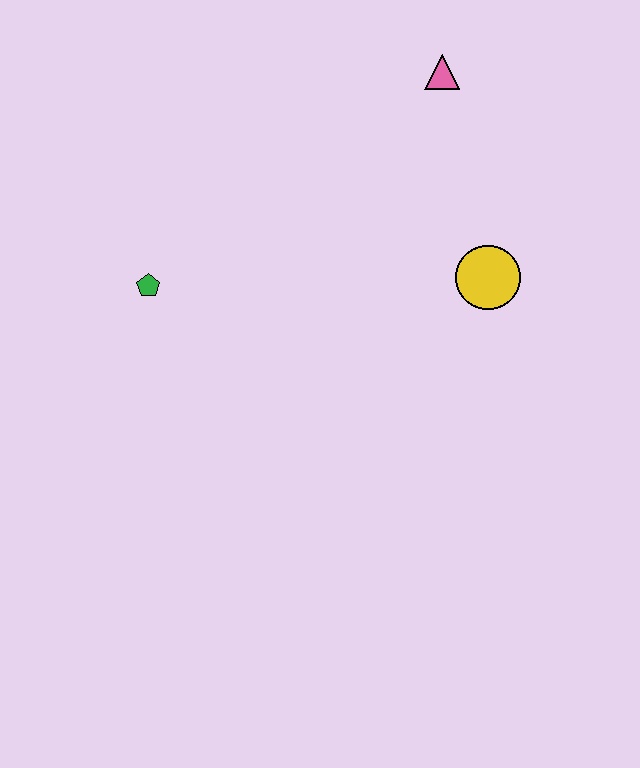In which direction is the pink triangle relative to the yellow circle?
The pink triangle is above the yellow circle.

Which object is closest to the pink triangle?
The yellow circle is closest to the pink triangle.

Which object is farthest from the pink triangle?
The green pentagon is farthest from the pink triangle.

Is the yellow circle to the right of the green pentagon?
Yes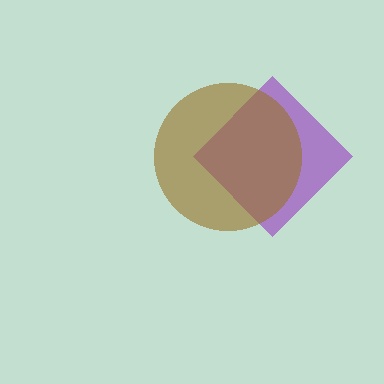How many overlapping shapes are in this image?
There are 2 overlapping shapes in the image.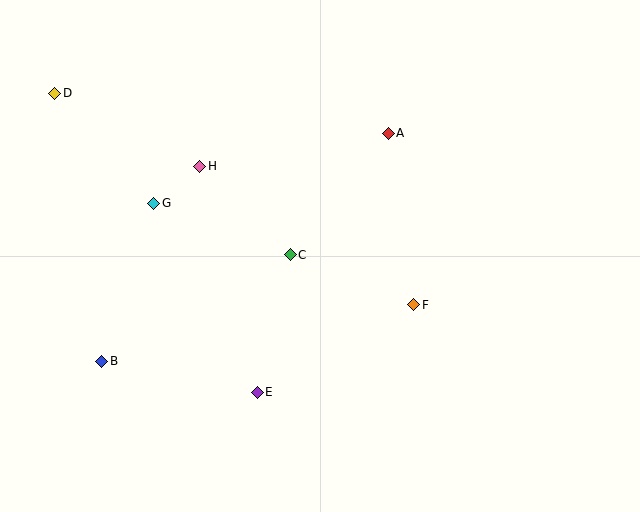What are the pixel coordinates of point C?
Point C is at (290, 255).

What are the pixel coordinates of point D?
Point D is at (55, 93).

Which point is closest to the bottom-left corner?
Point B is closest to the bottom-left corner.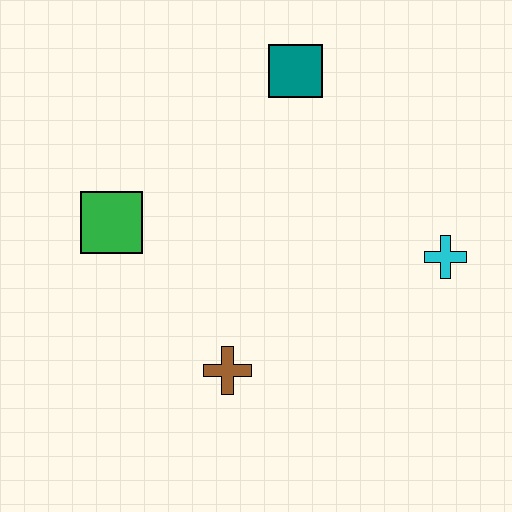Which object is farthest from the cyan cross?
The green square is farthest from the cyan cross.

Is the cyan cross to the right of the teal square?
Yes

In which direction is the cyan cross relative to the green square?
The cyan cross is to the right of the green square.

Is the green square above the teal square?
No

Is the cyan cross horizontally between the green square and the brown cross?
No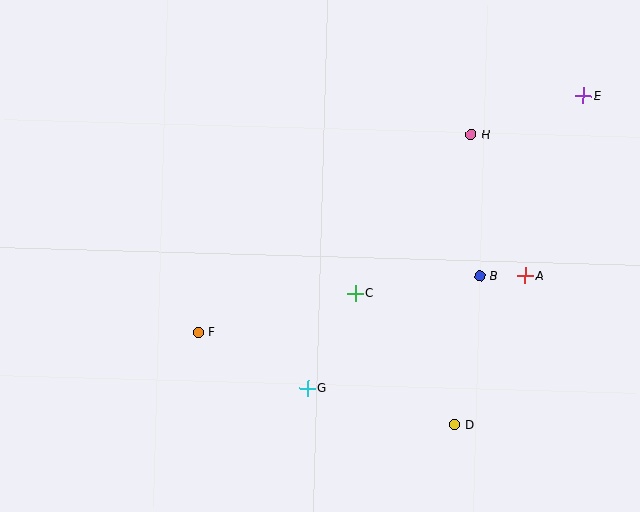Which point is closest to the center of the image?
Point C at (355, 293) is closest to the center.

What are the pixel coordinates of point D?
Point D is at (455, 425).